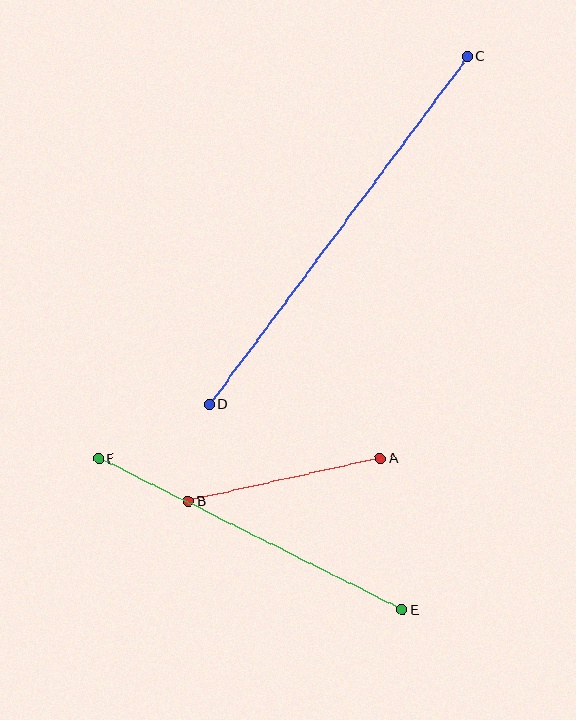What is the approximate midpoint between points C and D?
The midpoint is at approximately (339, 230) pixels.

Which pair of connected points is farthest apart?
Points C and D are farthest apart.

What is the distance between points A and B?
The distance is approximately 197 pixels.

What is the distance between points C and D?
The distance is approximately 433 pixels.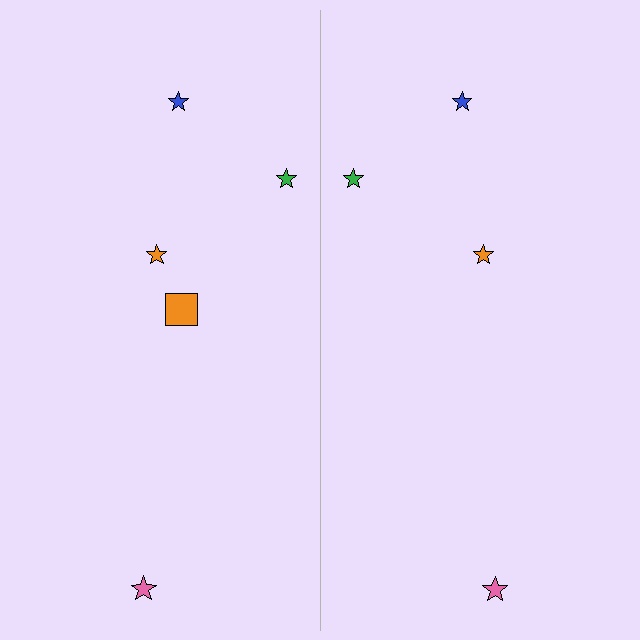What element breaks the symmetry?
A orange square is missing from the right side.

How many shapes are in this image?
There are 9 shapes in this image.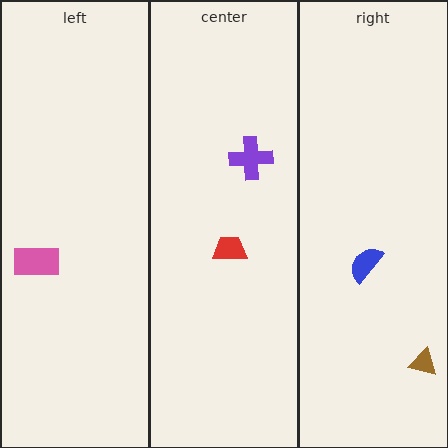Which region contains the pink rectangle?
The left region.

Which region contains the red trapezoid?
The center region.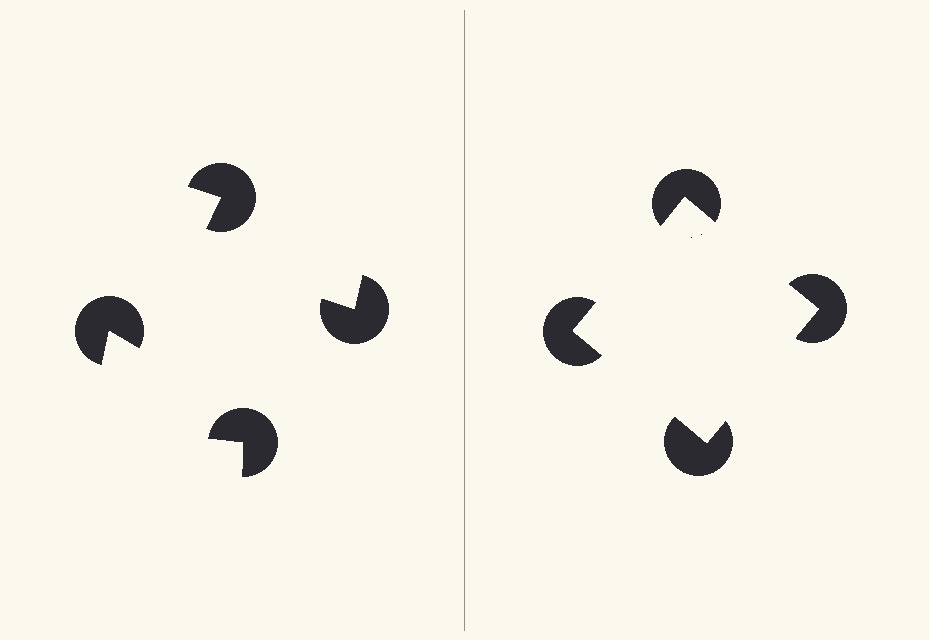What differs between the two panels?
The pac-man discs are positioned identically on both sides; only the wedge orientations differ. On the right they align to a square; on the left they are misaligned.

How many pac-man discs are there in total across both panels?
8 — 4 on each side.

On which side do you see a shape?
An illusory square appears on the right side. On the left side the wedge cuts are rotated, so no coherent shape forms.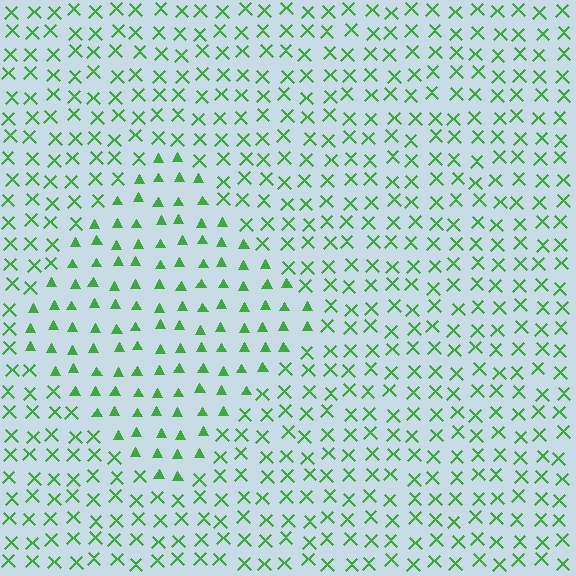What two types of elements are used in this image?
The image uses triangles inside the diamond region and X marks outside it.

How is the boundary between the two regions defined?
The boundary is defined by a change in element shape: triangles inside vs. X marks outside. All elements share the same color and spacing.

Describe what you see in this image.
The image is filled with small green elements arranged in a uniform grid. A diamond-shaped region contains triangles, while the surrounding area contains X marks. The boundary is defined purely by the change in element shape.